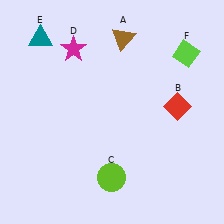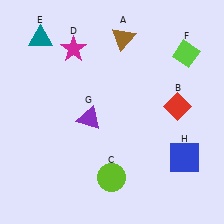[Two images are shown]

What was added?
A purple triangle (G), a blue square (H) were added in Image 2.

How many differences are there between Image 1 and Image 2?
There are 2 differences between the two images.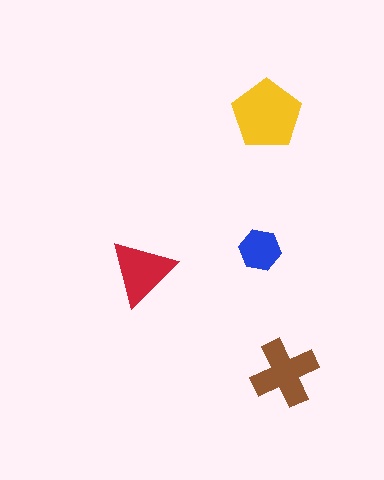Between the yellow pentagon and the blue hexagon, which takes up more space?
The yellow pentagon.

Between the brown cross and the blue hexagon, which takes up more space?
The brown cross.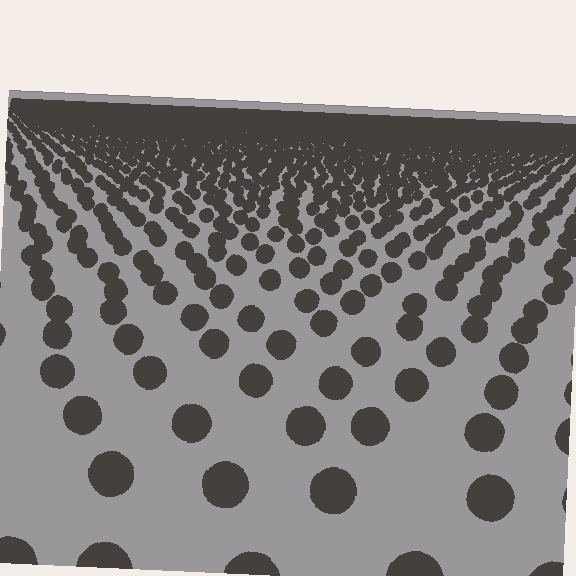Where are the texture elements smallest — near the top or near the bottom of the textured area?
Near the top.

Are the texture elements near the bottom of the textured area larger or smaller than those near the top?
Larger. Near the bottom, elements are closer to the viewer and appear at a bigger on-screen size.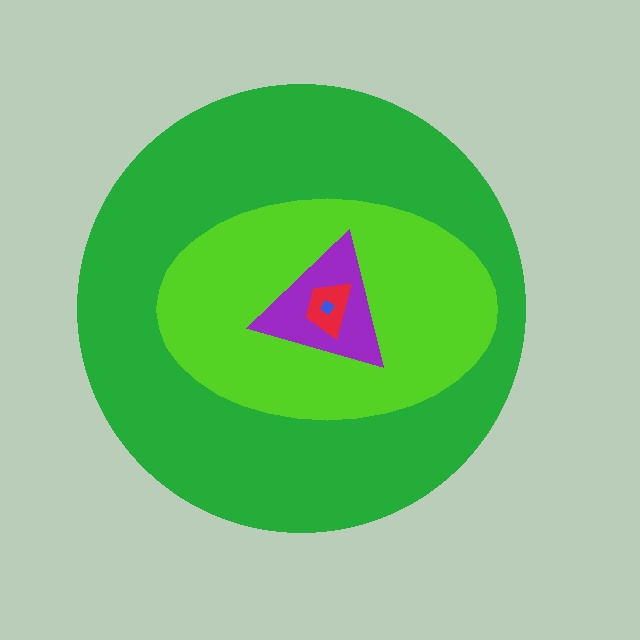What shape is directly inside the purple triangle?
The red trapezoid.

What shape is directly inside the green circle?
The lime ellipse.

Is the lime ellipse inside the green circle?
Yes.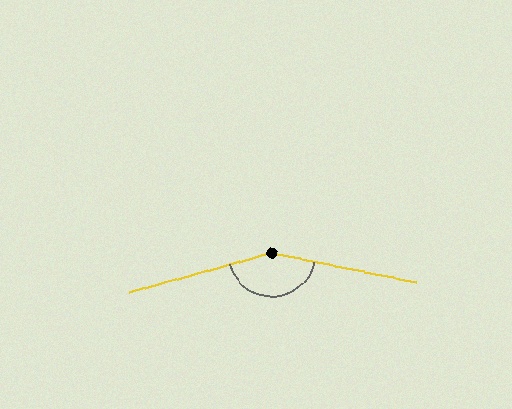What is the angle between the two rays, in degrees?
Approximately 153 degrees.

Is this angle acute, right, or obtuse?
It is obtuse.